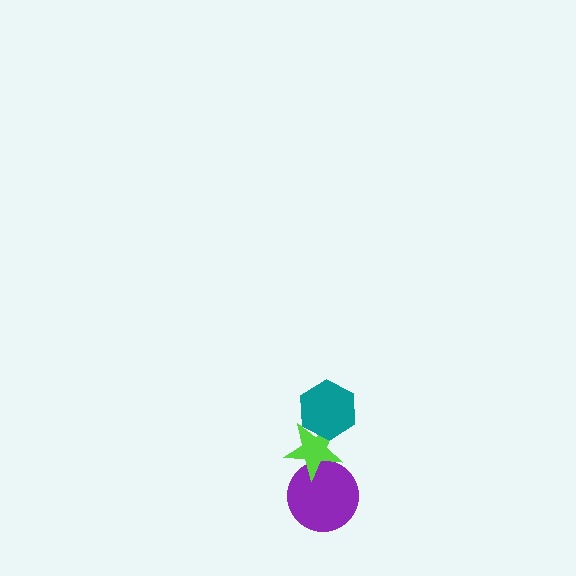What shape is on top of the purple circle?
The lime star is on top of the purple circle.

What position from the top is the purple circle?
The purple circle is 3rd from the top.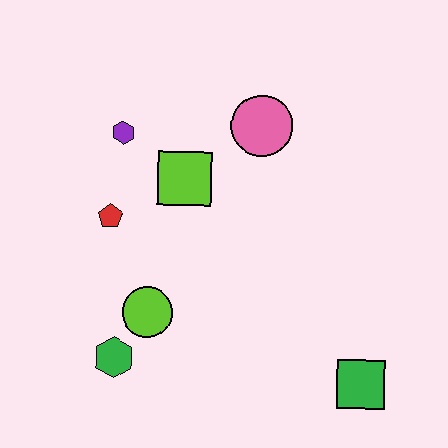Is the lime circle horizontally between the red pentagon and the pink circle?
Yes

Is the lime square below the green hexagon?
No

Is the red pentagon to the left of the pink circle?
Yes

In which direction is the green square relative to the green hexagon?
The green square is to the right of the green hexagon.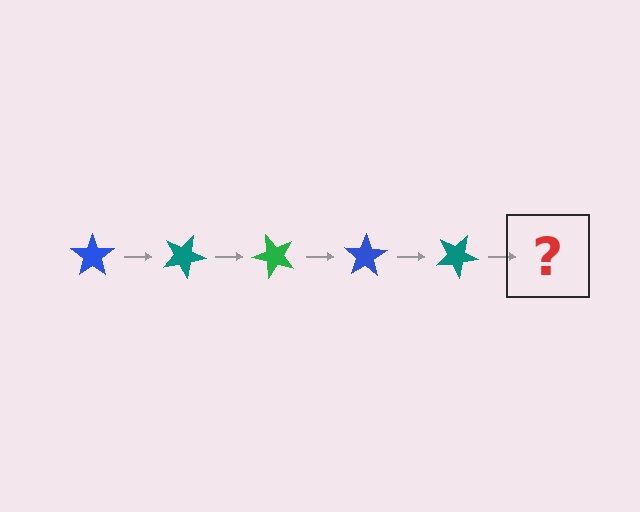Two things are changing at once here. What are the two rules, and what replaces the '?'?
The two rules are that it rotates 25 degrees each step and the color cycles through blue, teal, and green. The '?' should be a green star, rotated 125 degrees from the start.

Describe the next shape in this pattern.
It should be a green star, rotated 125 degrees from the start.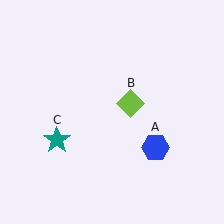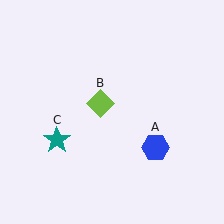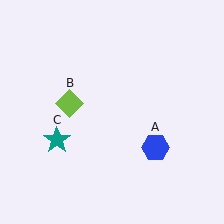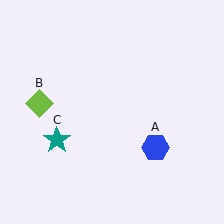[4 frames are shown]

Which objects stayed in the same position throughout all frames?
Blue hexagon (object A) and teal star (object C) remained stationary.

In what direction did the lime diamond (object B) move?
The lime diamond (object B) moved left.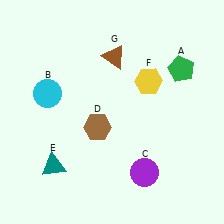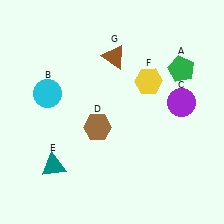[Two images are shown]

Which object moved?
The purple circle (C) moved up.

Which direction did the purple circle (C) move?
The purple circle (C) moved up.